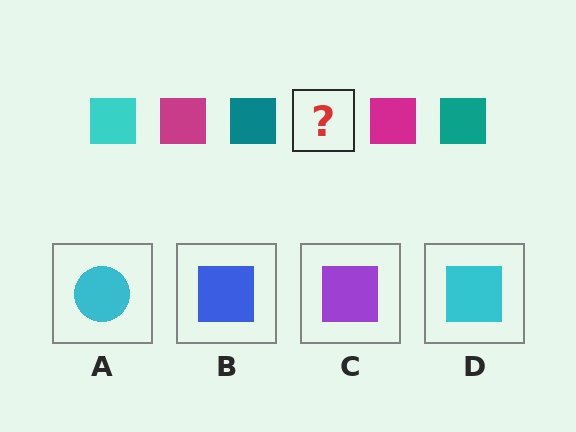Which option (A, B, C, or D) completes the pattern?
D.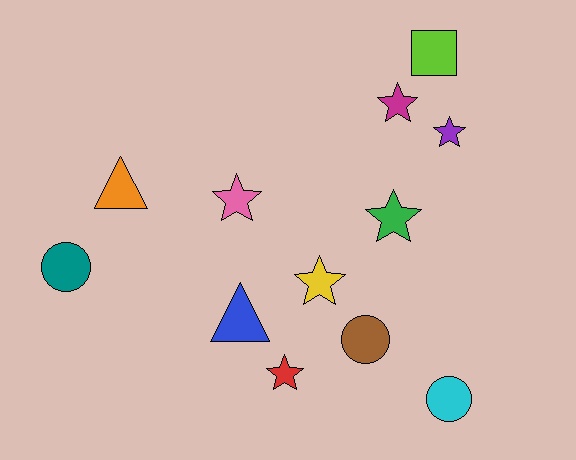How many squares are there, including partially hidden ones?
There is 1 square.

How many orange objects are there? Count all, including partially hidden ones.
There is 1 orange object.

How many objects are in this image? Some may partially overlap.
There are 12 objects.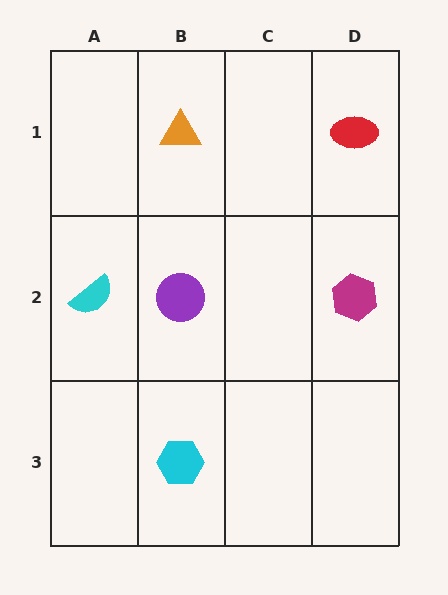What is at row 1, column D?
A red ellipse.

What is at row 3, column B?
A cyan hexagon.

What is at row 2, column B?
A purple circle.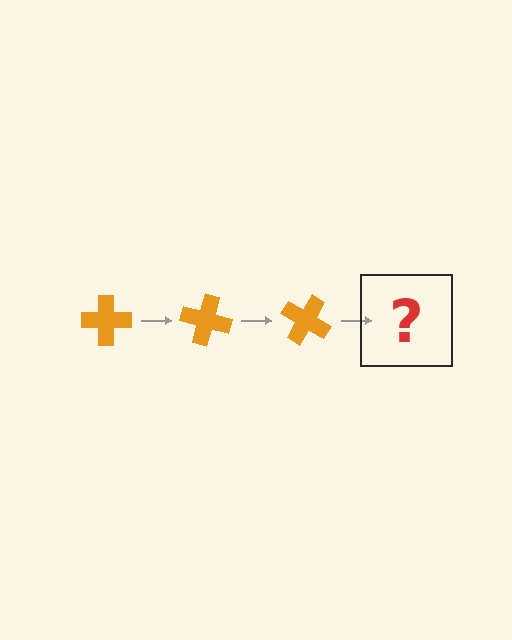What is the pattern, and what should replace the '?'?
The pattern is that the cross rotates 15 degrees each step. The '?' should be an orange cross rotated 45 degrees.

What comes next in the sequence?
The next element should be an orange cross rotated 45 degrees.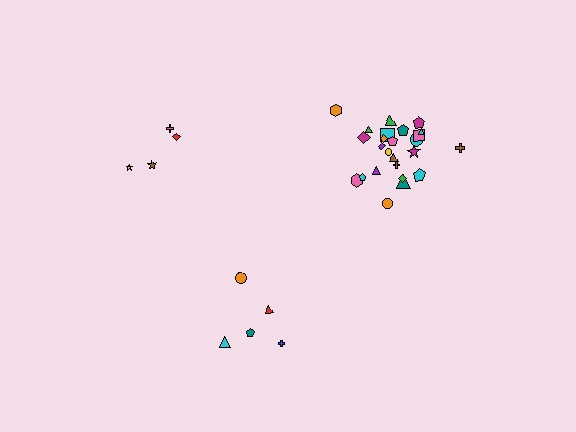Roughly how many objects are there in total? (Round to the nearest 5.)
Roughly 35 objects in total.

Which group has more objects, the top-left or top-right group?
The top-right group.